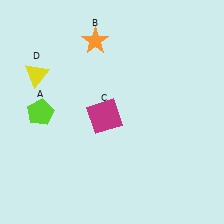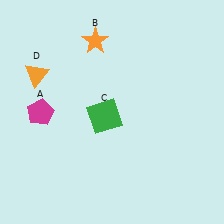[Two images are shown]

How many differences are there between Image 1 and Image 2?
There are 3 differences between the two images.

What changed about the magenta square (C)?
In Image 1, C is magenta. In Image 2, it changed to green.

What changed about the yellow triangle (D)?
In Image 1, D is yellow. In Image 2, it changed to orange.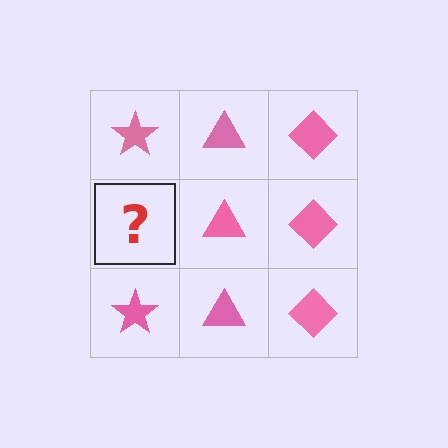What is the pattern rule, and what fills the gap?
The rule is that each column has a consistent shape. The gap should be filled with a pink star.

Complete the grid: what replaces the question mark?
The question mark should be replaced with a pink star.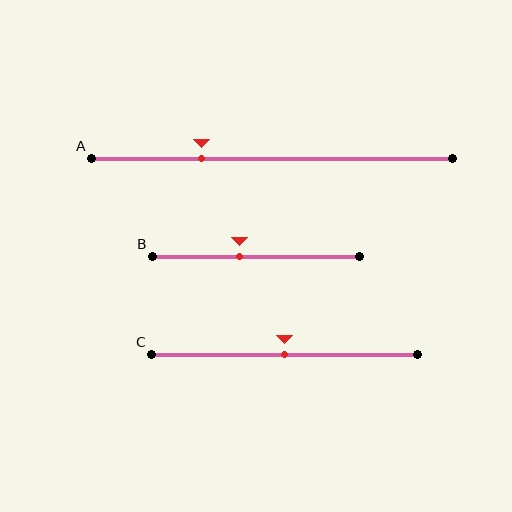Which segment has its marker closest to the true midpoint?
Segment C has its marker closest to the true midpoint.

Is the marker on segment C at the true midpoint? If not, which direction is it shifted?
Yes, the marker on segment C is at the true midpoint.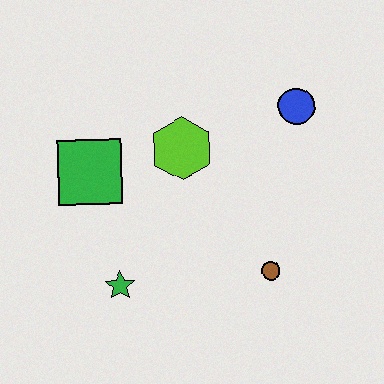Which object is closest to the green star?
The green square is closest to the green star.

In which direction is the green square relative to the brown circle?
The green square is to the left of the brown circle.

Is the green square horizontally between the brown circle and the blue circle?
No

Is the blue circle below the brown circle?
No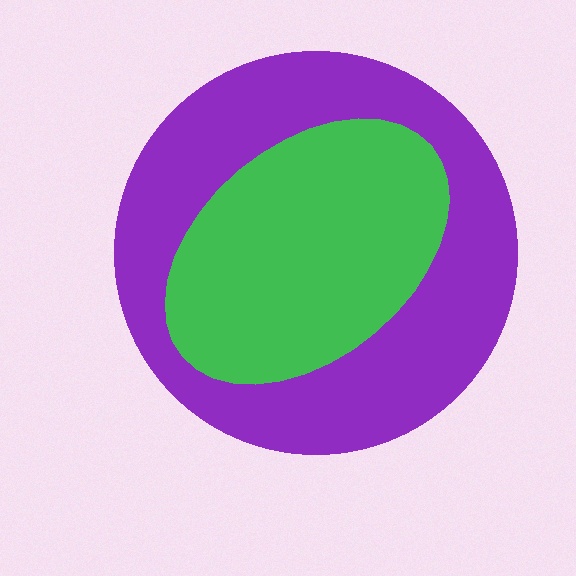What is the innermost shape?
The green ellipse.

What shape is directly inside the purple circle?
The green ellipse.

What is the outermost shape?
The purple circle.